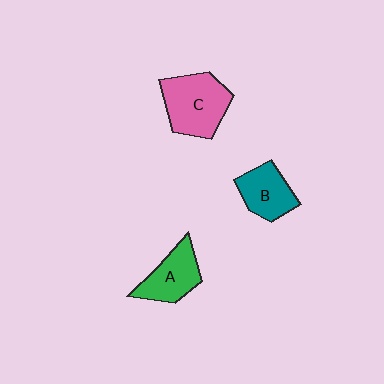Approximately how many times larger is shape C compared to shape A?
Approximately 1.4 times.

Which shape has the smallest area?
Shape B (teal).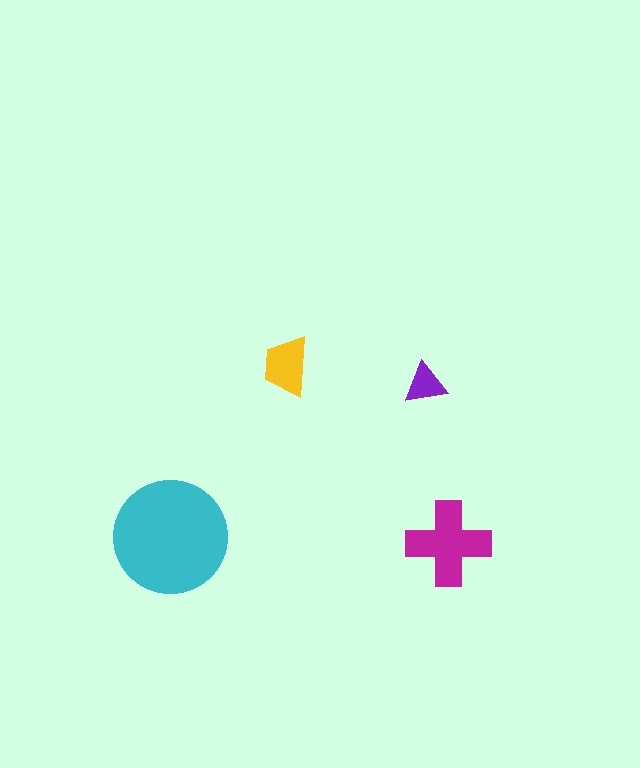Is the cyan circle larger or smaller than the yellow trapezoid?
Larger.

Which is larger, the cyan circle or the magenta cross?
The cyan circle.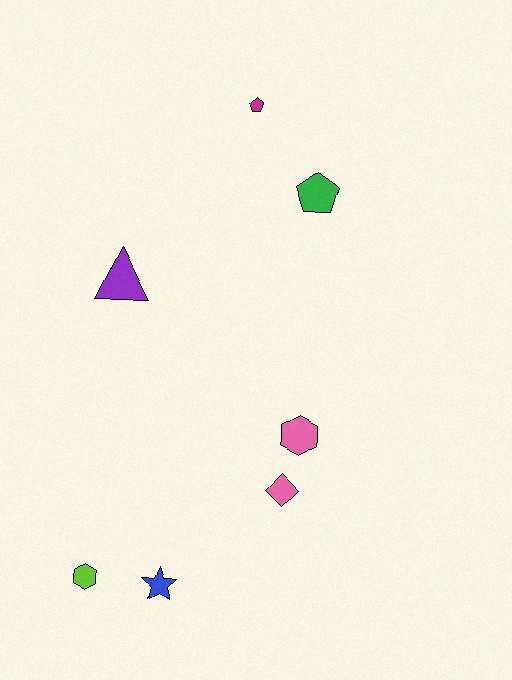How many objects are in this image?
There are 7 objects.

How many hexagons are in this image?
There are 2 hexagons.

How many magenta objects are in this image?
There is 1 magenta object.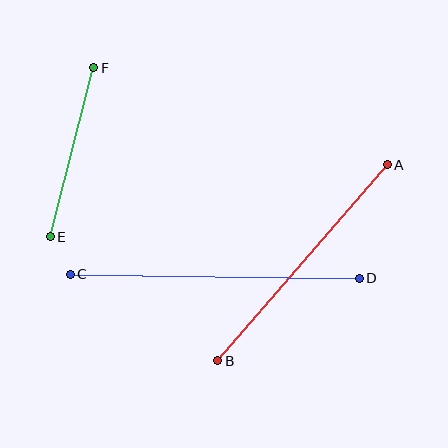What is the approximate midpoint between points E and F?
The midpoint is at approximately (72, 152) pixels.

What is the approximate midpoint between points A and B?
The midpoint is at approximately (302, 263) pixels.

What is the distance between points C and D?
The distance is approximately 289 pixels.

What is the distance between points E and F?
The distance is approximately 175 pixels.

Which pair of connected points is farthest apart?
Points C and D are farthest apart.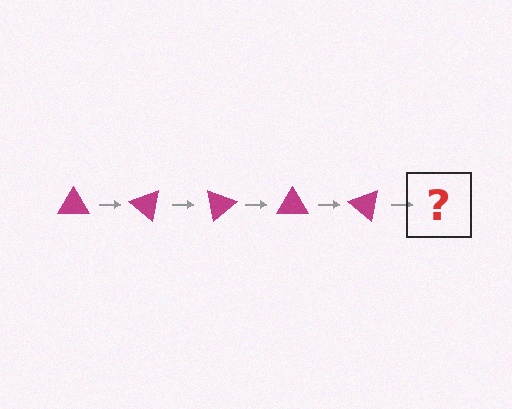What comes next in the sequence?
The next element should be a magenta triangle rotated 200 degrees.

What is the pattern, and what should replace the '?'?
The pattern is that the triangle rotates 40 degrees each step. The '?' should be a magenta triangle rotated 200 degrees.